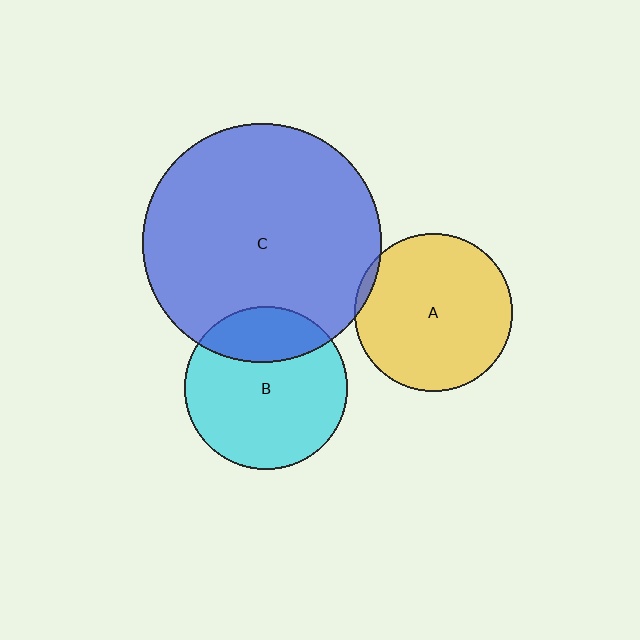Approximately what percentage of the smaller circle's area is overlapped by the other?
Approximately 5%.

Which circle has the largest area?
Circle C (blue).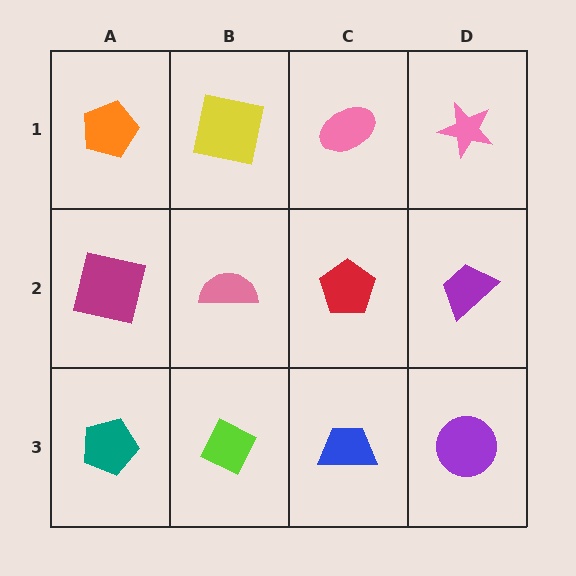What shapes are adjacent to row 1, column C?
A red pentagon (row 2, column C), a yellow square (row 1, column B), a pink star (row 1, column D).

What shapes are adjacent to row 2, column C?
A pink ellipse (row 1, column C), a blue trapezoid (row 3, column C), a pink semicircle (row 2, column B), a purple trapezoid (row 2, column D).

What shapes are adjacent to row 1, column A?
A magenta square (row 2, column A), a yellow square (row 1, column B).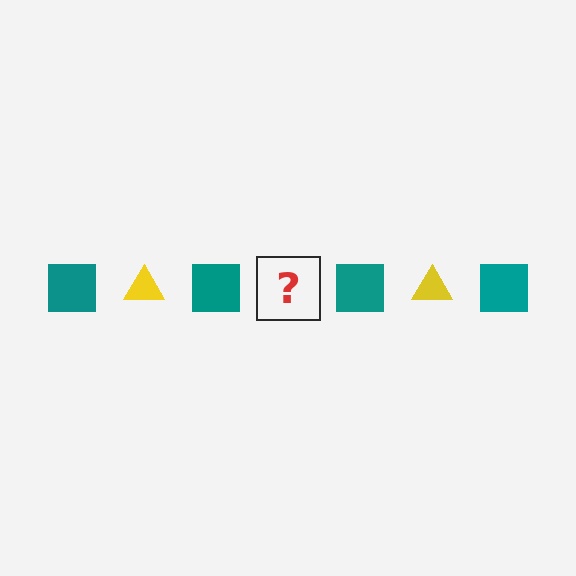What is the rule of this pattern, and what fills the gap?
The rule is that the pattern alternates between teal square and yellow triangle. The gap should be filled with a yellow triangle.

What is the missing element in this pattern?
The missing element is a yellow triangle.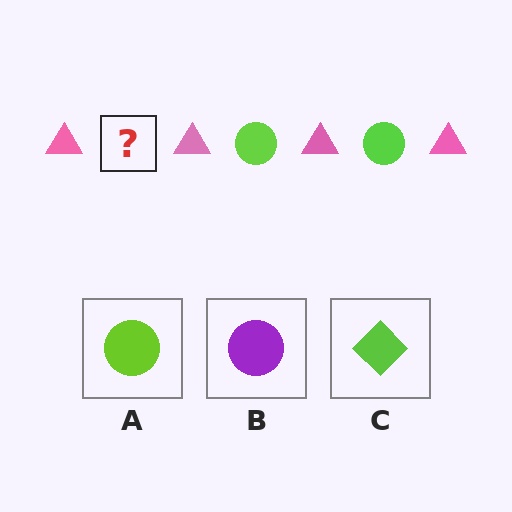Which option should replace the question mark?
Option A.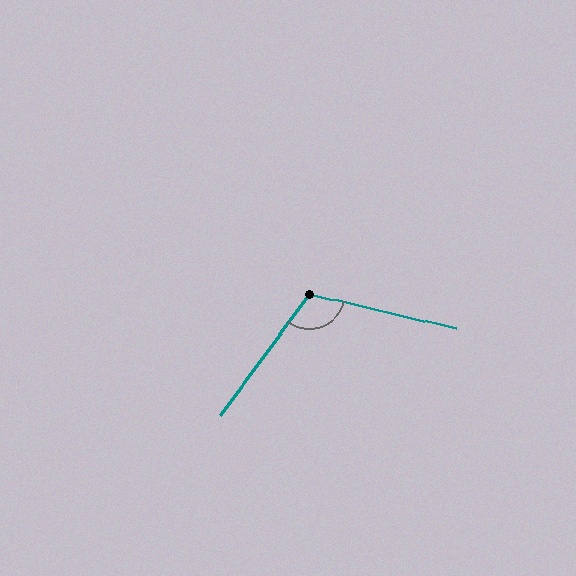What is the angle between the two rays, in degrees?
Approximately 113 degrees.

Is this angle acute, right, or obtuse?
It is obtuse.